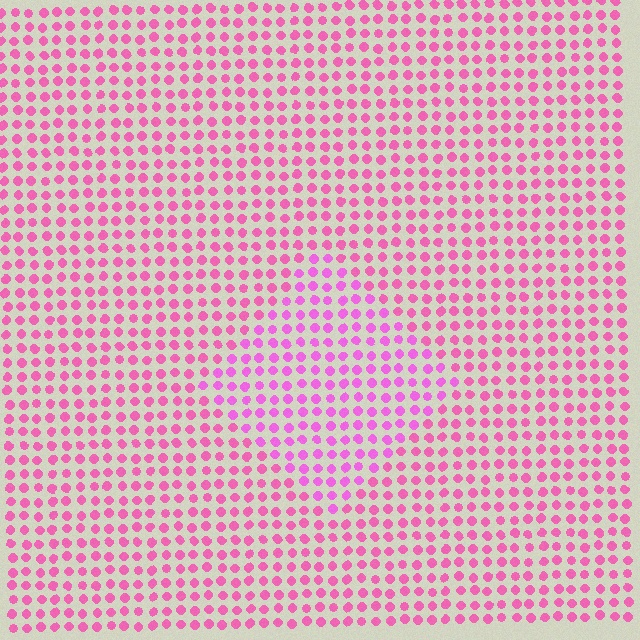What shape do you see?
I see a diamond.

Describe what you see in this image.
The image is filled with small pink elements in a uniform arrangement. A diamond-shaped region is visible where the elements are tinted to a slightly different hue, forming a subtle color boundary.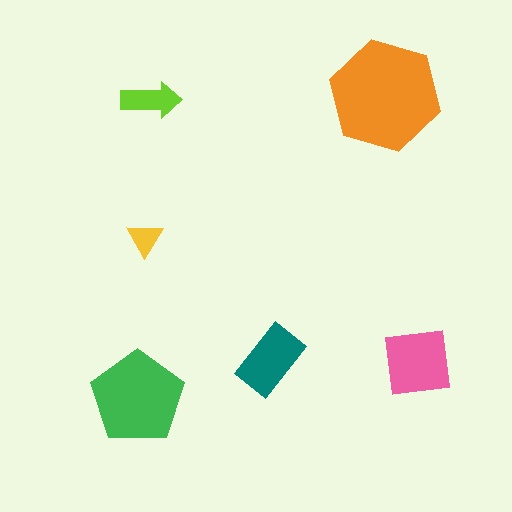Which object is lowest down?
The green pentagon is bottommost.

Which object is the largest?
The orange hexagon.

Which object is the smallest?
The yellow triangle.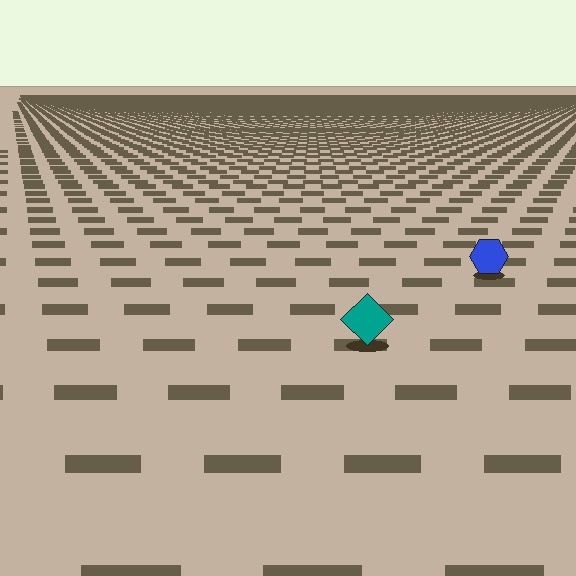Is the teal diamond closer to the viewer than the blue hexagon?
Yes. The teal diamond is closer — you can tell from the texture gradient: the ground texture is coarser near it.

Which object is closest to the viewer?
The teal diamond is closest. The texture marks near it are larger and more spread out.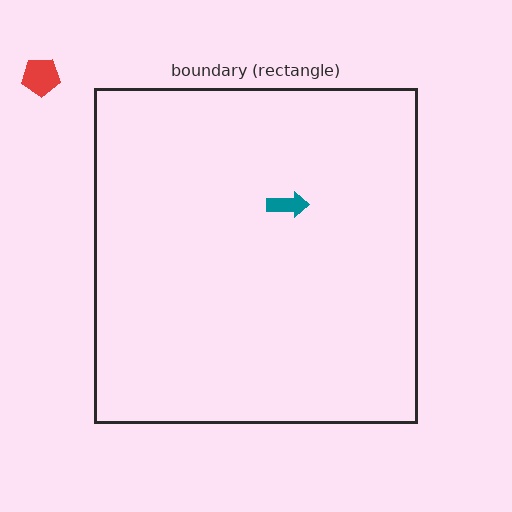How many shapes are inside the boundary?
1 inside, 1 outside.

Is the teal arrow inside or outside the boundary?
Inside.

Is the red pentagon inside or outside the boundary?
Outside.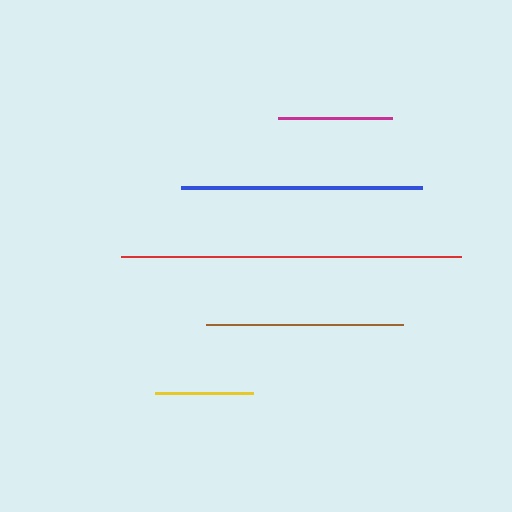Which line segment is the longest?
The red line is the longest at approximately 340 pixels.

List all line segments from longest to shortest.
From longest to shortest: red, blue, brown, magenta, yellow.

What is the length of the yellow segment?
The yellow segment is approximately 99 pixels long.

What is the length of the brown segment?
The brown segment is approximately 196 pixels long.